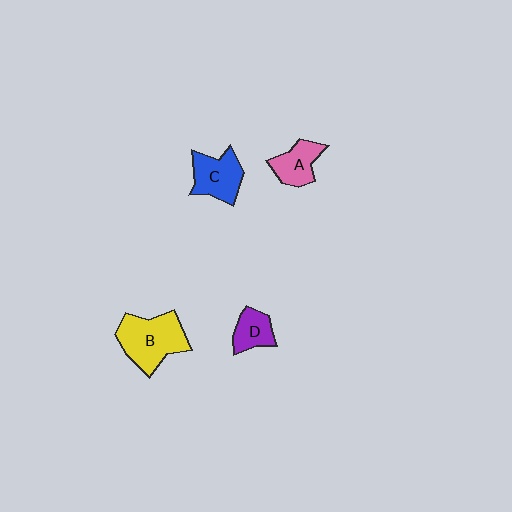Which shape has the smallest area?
Shape D (purple).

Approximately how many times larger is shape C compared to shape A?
Approximately 1.3 times.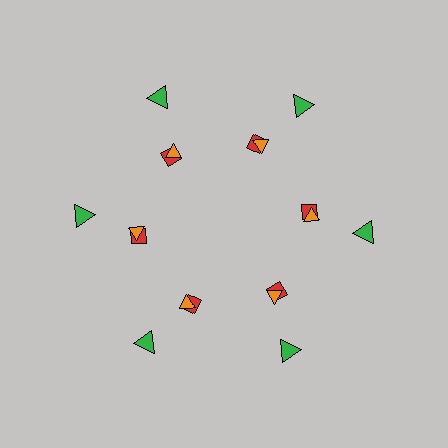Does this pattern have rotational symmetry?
Yes, this pattern has 6-fold rotational symmetry. It looks the same after rotating 60 degrees around the center.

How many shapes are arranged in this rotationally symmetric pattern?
There are 18 shapes, arranged in 6 groups of 3.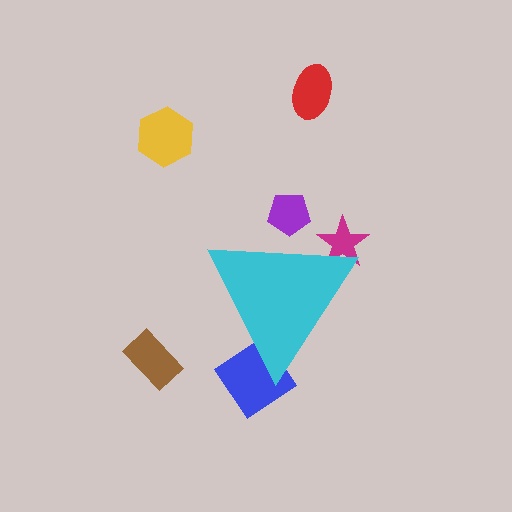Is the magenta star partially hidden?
Yes, the magenta star is partially hidden behind the cyan triangle.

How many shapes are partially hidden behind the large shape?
3 shapes are partially hidden.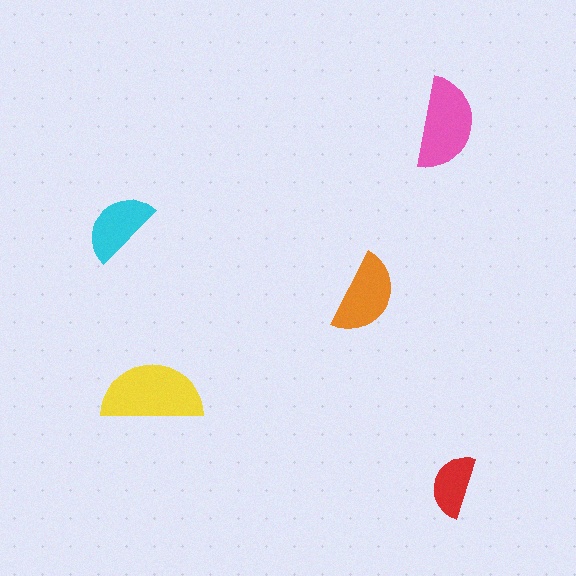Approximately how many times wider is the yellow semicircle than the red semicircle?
About 1.5 times wider.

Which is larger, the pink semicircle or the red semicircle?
The pink one.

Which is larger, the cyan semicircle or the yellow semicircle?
The yellow one.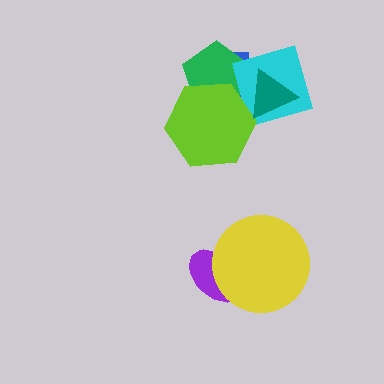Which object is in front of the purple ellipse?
The yellow circle is in front of the purple ellipse.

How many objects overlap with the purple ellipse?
1 object overlaps with the purple ellipse.